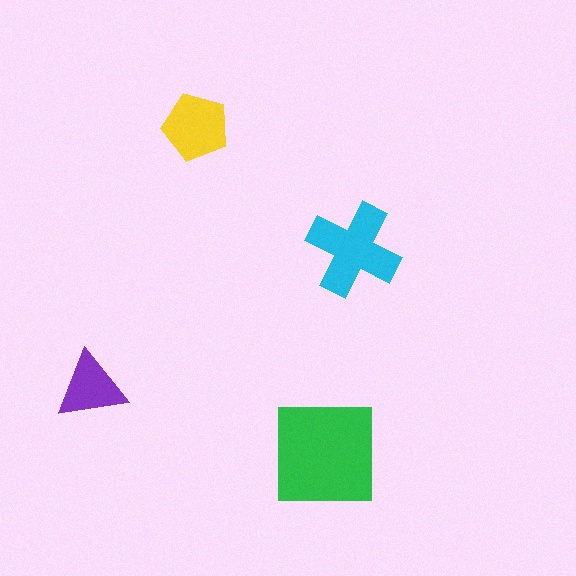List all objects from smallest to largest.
The purple triangle, the yellow pentagon, the cyan cross, the green square.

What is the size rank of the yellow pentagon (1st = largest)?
3rd.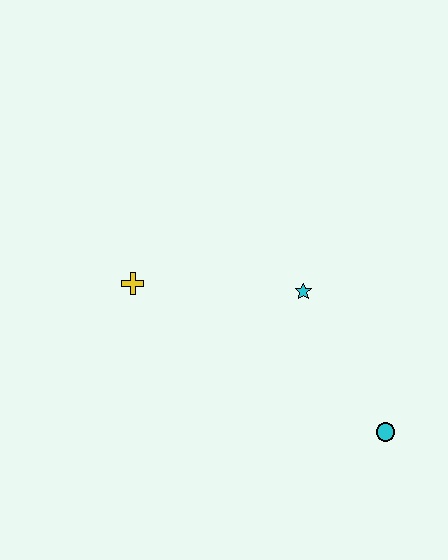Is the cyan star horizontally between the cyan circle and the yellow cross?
Yes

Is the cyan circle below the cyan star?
Yes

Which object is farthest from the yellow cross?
The cyan circle is farthest from the yellow cross.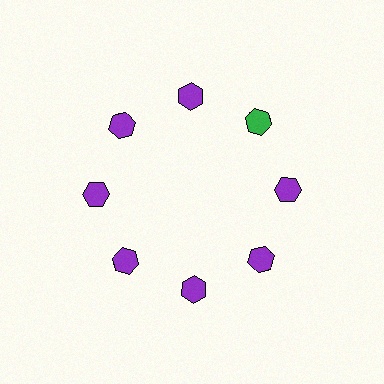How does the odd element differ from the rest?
It has a different color: green instead of purple.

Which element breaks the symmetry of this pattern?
The green hexagon at roughly the 2 o'clock position breaks the symmetry. All other shapes are purple hexagons.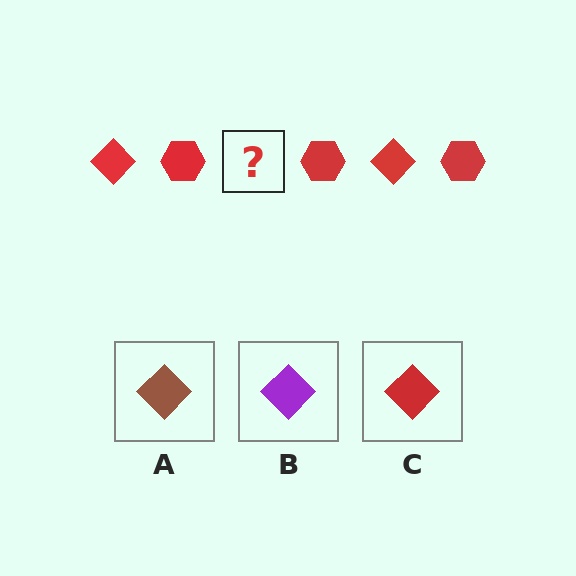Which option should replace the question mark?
Option C.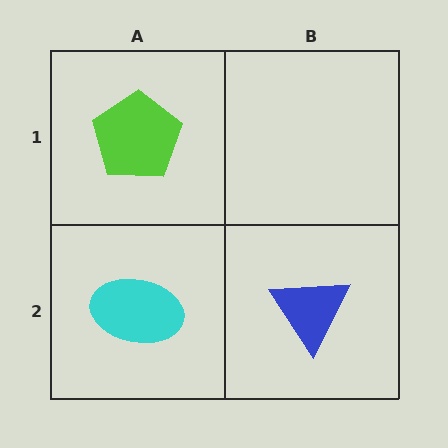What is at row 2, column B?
A blue triangle.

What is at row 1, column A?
A lime pentagon.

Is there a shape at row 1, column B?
No, that cell is empty.